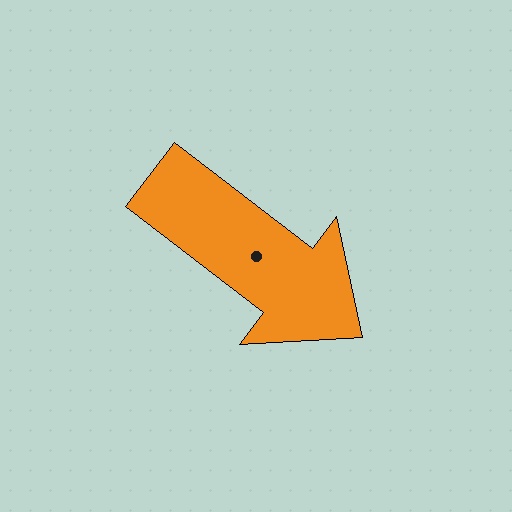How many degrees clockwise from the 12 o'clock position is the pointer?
Approximately 127 degrees.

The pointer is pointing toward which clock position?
Roughly 4 o'clock.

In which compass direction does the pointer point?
Southeast.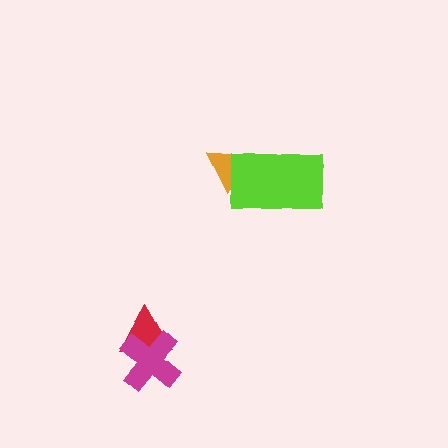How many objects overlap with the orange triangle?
1 object overlaps with the orange triangle.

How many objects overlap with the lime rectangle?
1 object overlaps with the lime rectangle.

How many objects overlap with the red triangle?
1 object overlaps with the red triangle.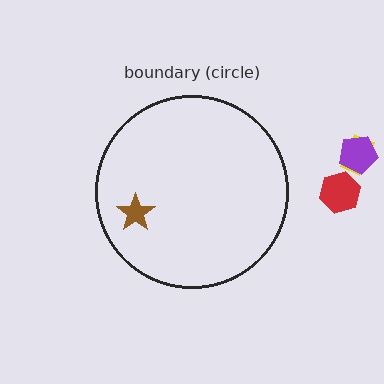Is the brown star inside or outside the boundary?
Inside.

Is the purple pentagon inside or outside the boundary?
Outside.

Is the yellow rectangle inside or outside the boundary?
Outside.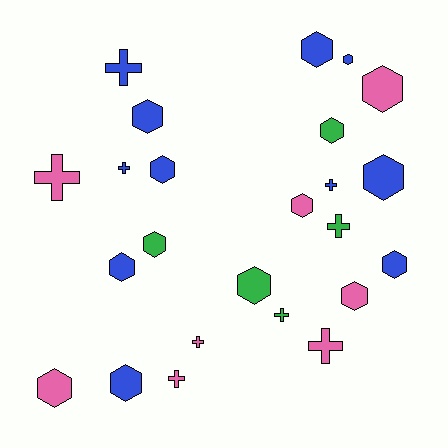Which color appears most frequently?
Blue, with 11 objects.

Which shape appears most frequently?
Hexagon, with 15 objects.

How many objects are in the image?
There are 24 objects.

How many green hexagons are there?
There are 3 green hexagons.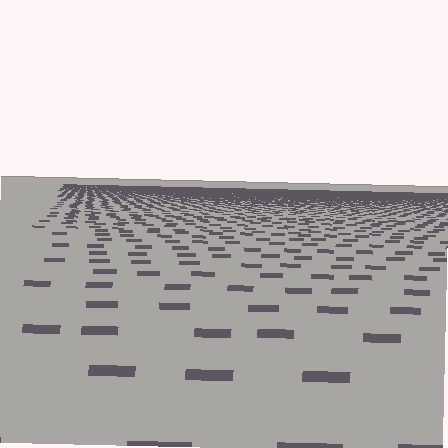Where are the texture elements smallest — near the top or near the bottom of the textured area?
Near the top.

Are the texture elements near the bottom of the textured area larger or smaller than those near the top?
Larger. Near the bottom, elements are closer to the viewer and appear at a bigger on-screen size.